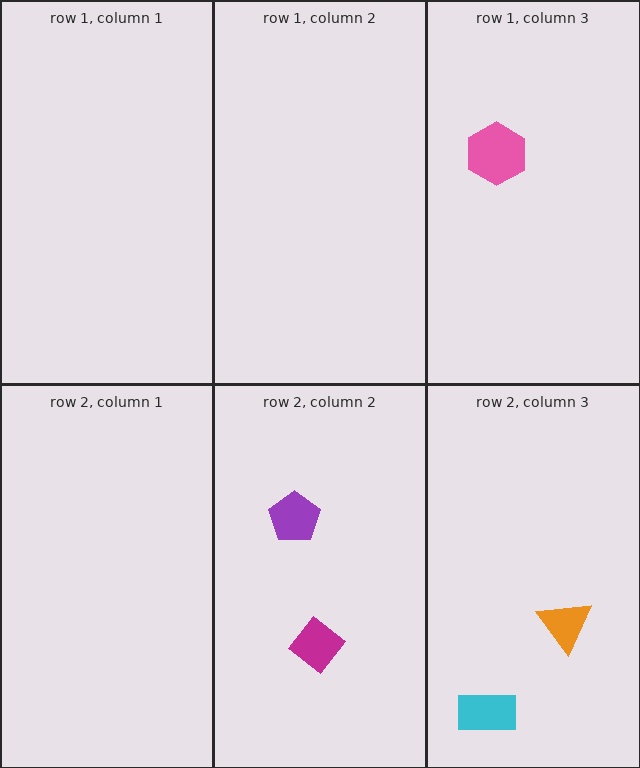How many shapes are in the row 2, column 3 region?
2.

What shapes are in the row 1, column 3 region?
The pink hexagon.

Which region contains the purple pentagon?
The row 2, column 2 region.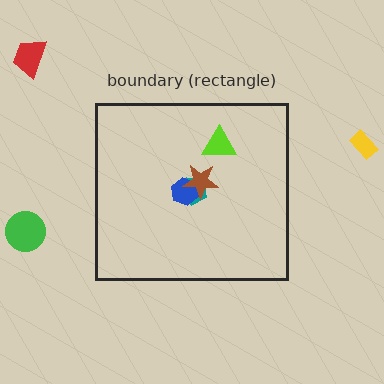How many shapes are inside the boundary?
4 inside, 3 outside.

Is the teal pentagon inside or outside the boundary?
Inside.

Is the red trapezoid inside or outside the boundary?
Outside.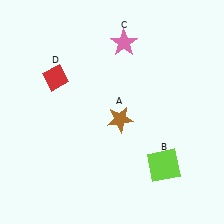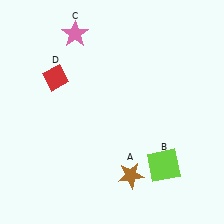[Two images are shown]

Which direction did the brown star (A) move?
The brown star (A) moved down.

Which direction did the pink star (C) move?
The pink star (C) moved left.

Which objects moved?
The objects that moved are: the brown star (A), the pink star (C).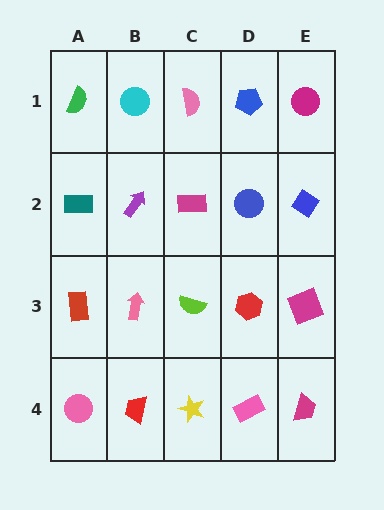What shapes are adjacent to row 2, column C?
A pink semicircle (row 1, column C), a lime semicircle (row 3, column C), a purple arrow (row 2, column B), a blue circle (row 2, column D).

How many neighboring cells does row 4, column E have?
2.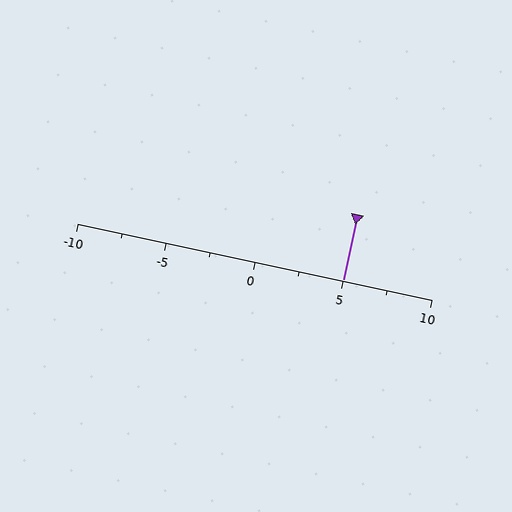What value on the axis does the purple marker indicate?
The marker indicates approximately 5.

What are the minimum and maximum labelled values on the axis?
The axis runs from -10 to 10.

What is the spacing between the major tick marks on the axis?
The major ticks are spaced 5 apart.